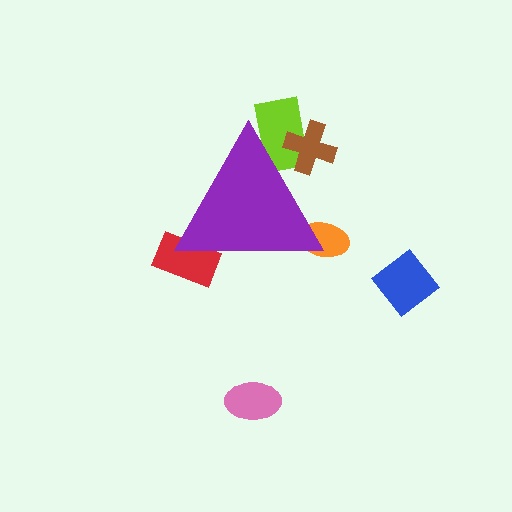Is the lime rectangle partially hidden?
Yes, the lime rectangle is partially hidden behind the purple triangle.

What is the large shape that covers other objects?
A purple triangle.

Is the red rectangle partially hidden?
Yes, the red rectangle is partially hidden behind the purple triangle.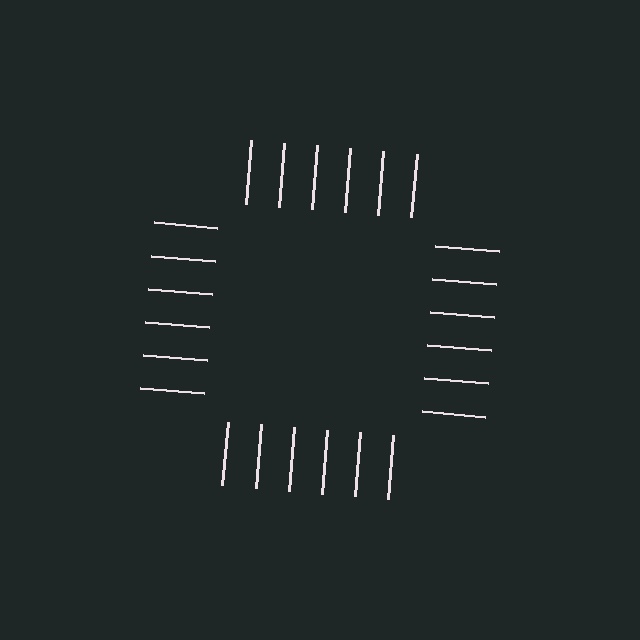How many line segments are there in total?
24 — 6 along each of the 4 edges.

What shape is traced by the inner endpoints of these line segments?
An illusory square — the line segments terminate on its edges but no continuous stroke is drawn.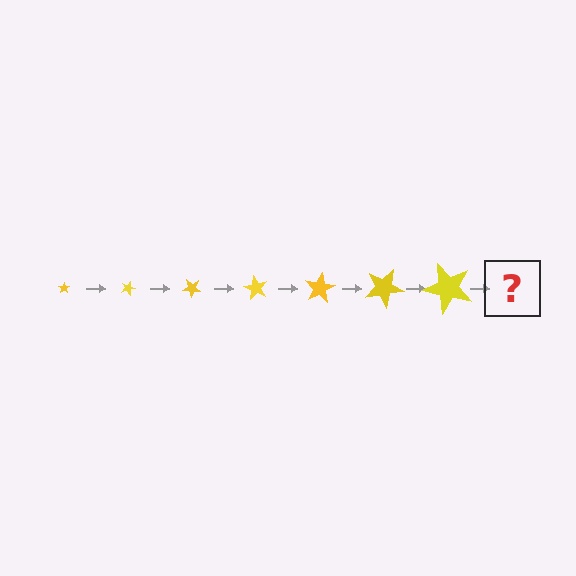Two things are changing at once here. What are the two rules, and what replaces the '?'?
The two rules are that the star grows larger each step and it rotates 20 degrees each step. The '?' should be a star, larger than the previous one and rotated 140 degrees from the start.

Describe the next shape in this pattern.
It should be a star, larger than the previous one and rotated 140 degrees from the start.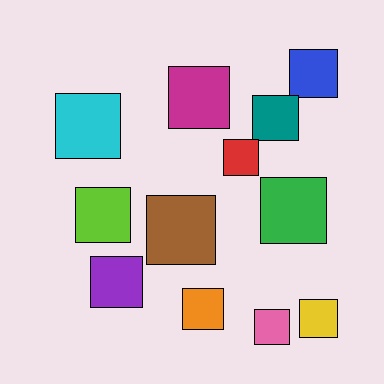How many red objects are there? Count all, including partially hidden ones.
There is 1 red object.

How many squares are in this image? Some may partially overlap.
There are 12 squares.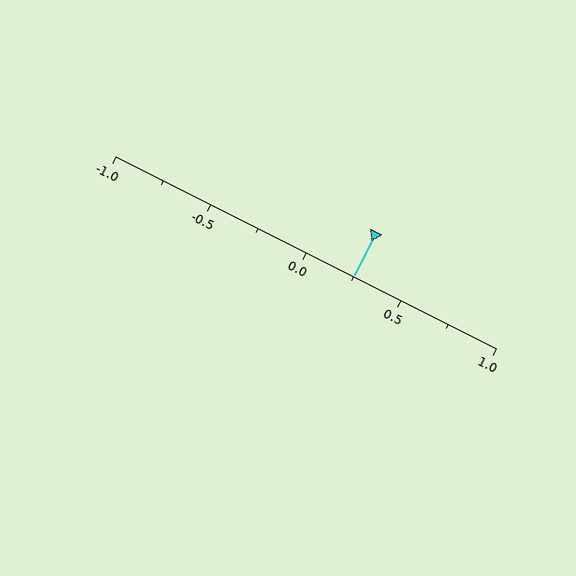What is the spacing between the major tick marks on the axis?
The major ticks are spaced 0.5 apart.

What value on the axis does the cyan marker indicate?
The marker indicates approximately 0.25.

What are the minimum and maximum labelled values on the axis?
The axis runs from -1.0 to 1.0.